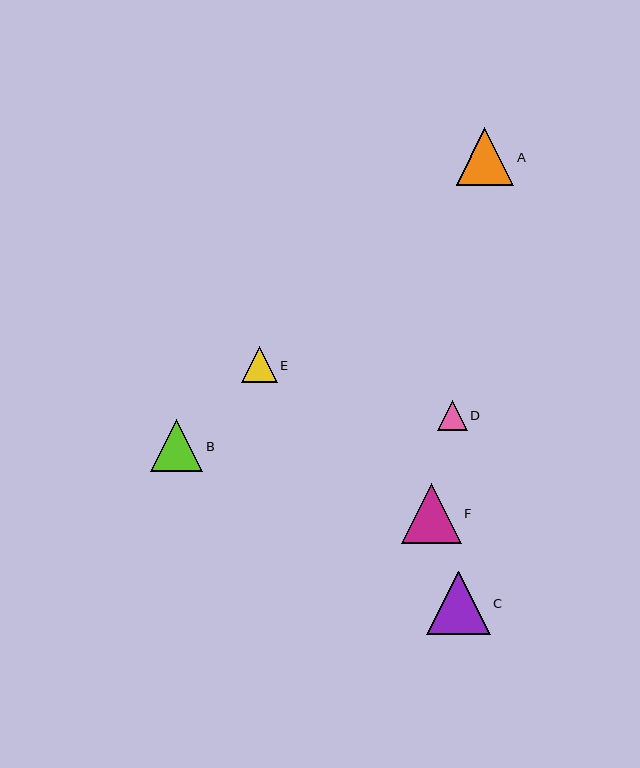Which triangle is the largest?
Triangle C is the largest with a size of approximately 64 pixels.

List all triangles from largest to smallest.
From largest to smallest: C, F, A, B, E, D.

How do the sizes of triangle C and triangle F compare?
Triangle C and triangle F are approximately the same size.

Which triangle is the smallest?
Triangle D is the smallest with a size of approximately 30 pixels.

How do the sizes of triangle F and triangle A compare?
Triangle F and triangle A are approximately the same size.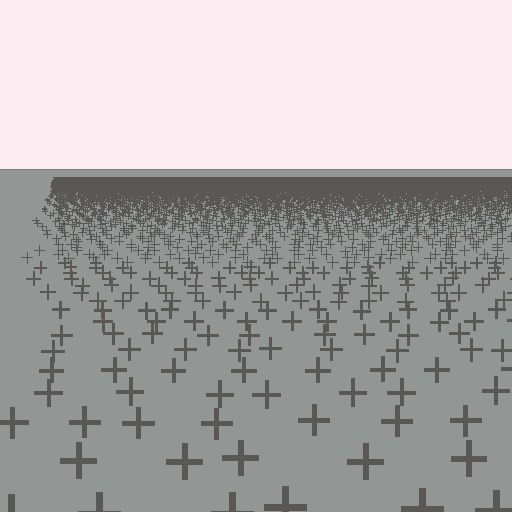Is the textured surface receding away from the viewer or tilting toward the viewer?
The surface is receding away from the viewer. Texture elements get smaller and denser toward the top.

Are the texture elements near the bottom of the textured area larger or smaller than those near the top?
Larger. Near the bottom, elements are closer to the viewer and appear at a bigger on-screen size.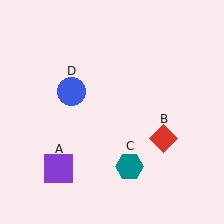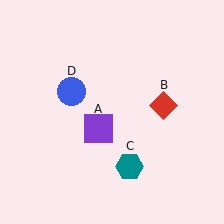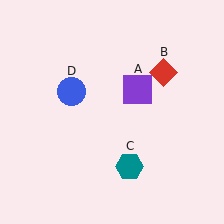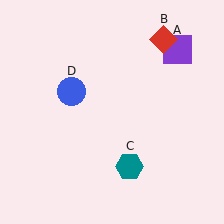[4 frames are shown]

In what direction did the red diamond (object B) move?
The red diamond (object B) moved up.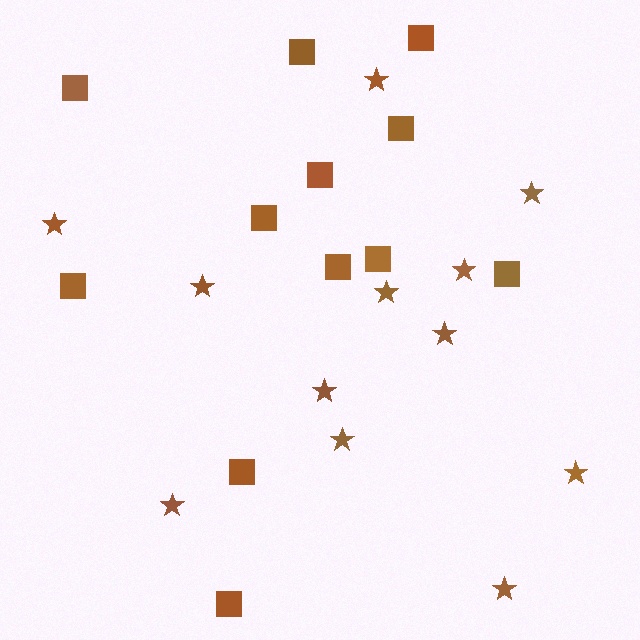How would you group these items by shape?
There are 2 groups: one group of squares (12) and one group of stars (12).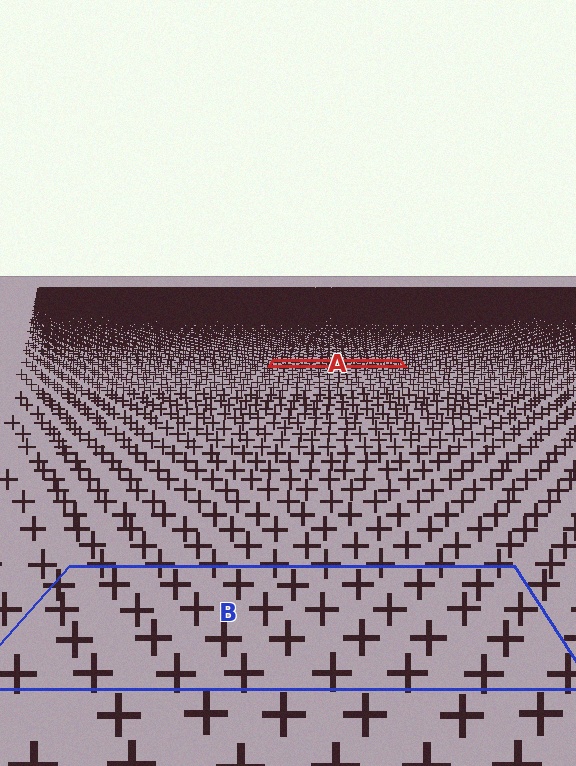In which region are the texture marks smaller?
The texture marks are smaller in region A, because it is farther away.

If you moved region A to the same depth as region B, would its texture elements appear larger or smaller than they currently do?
They would appear larger. At a closer depth, the same texture elements are projected at a bigger on-screen size.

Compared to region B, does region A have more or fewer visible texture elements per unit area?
Region A has more texture elements per unit area — they are packed more densely because it is farther away.